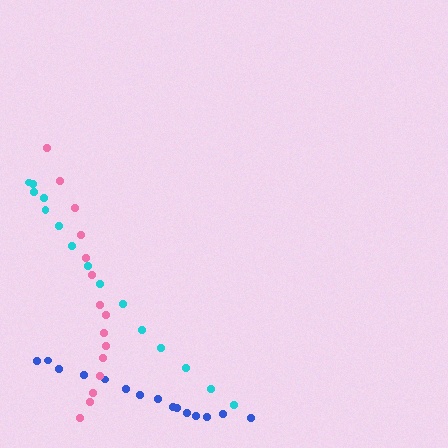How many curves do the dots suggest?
There are 3 distinct paths.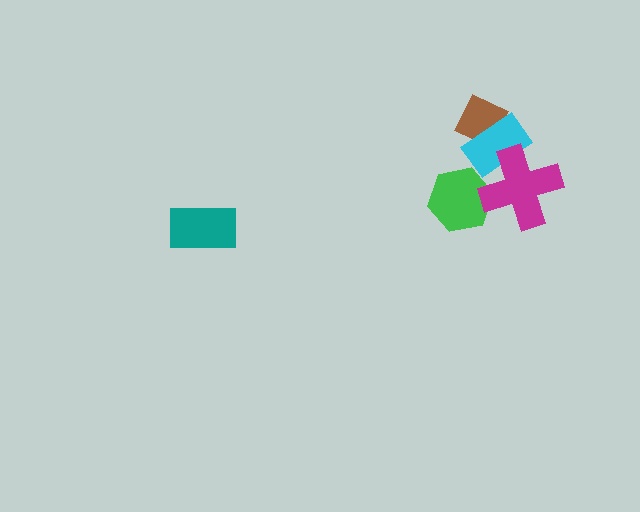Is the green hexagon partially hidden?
Yes, it is partially covered by another shape.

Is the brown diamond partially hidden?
Yes, it is partially covered by another shape.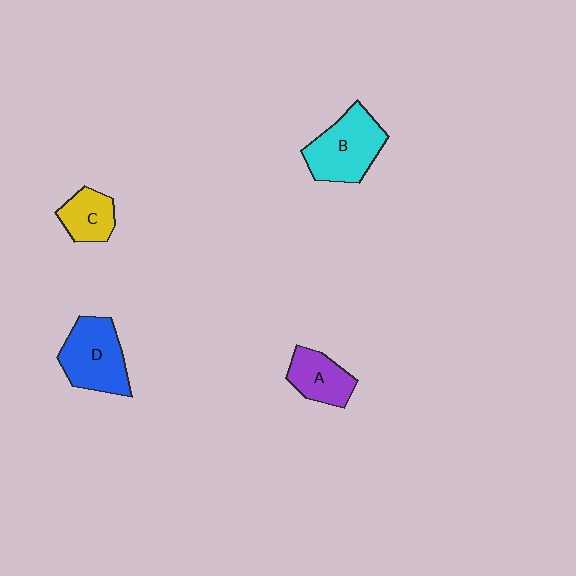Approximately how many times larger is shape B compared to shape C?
Approximately 1.7 times.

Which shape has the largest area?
Shape B (cyan).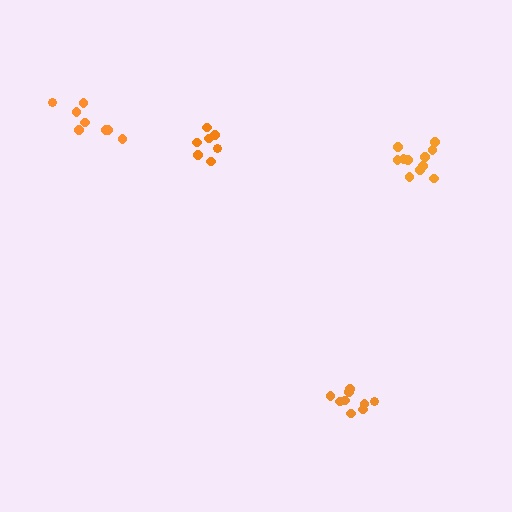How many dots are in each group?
Group 1: 7 dots, Group 2: 11 dots, Group 3: 8 dots, Group 4: 10 dots (36 total).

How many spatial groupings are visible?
There are 4 spatial groupings.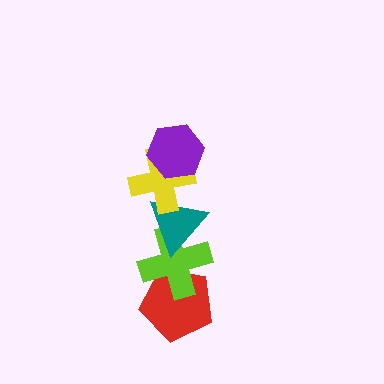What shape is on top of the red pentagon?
The lime cross is on top of the red pentagon.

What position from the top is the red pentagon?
The red pentagon is 5th from the top.